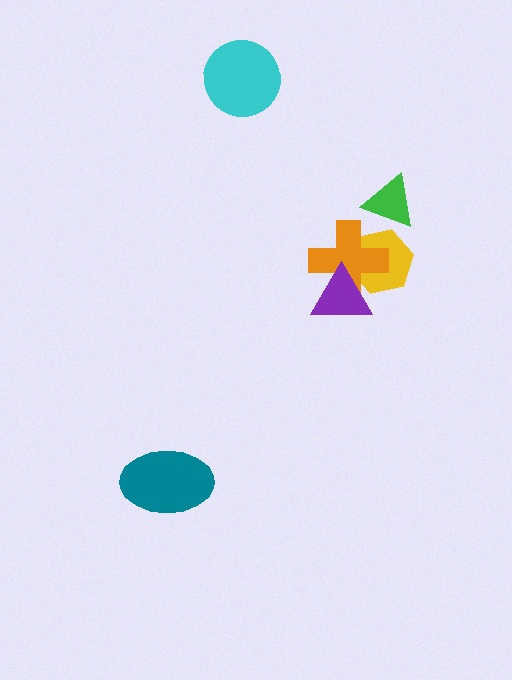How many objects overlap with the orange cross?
2 objects overlap with the orange cross.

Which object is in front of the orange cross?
The purple triangle is in front of the orange cross.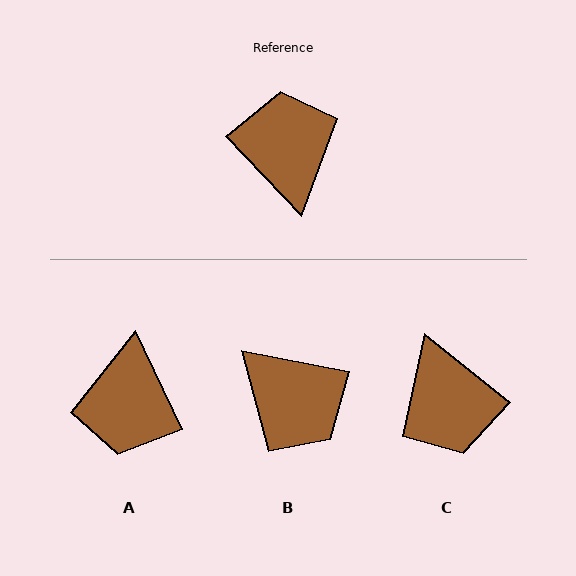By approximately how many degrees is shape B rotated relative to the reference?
Approximately 144 degrees clockwise.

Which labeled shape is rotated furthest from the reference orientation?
C, about 172 degrees away.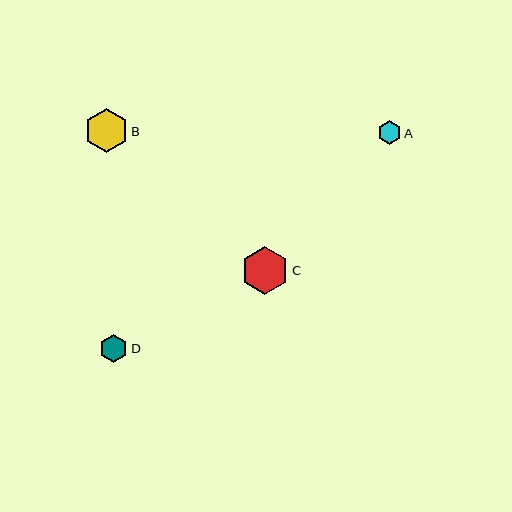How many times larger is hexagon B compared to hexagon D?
Hexagon B is approximately 1.6 times the size of hexagon D.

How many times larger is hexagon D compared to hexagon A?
Hexagon D is approximately 1.2 times the size of hexagon A.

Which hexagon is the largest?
Hexagon C is the largest with a size of approximately 48 pixels.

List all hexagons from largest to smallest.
From largest to smallest: C, B, D, A.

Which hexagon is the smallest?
Hexagon A is the smallest with a size of approximately 24 pixels.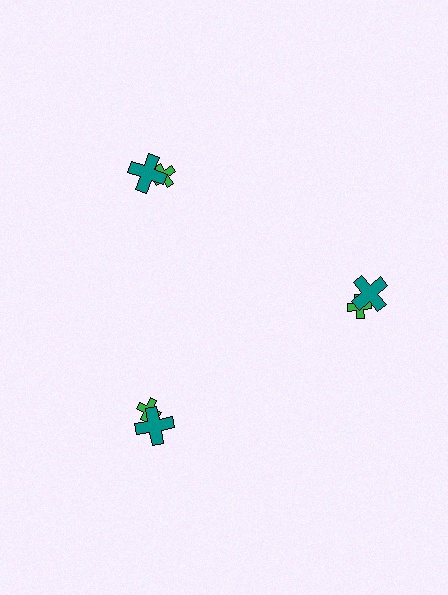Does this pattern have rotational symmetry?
Yes, this pattern has 3-fold rotational symmetry. It looks the same after rotating 120 degrees around the center.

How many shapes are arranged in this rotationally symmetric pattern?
There are 6 shapes, arranged in 3 groups of 2.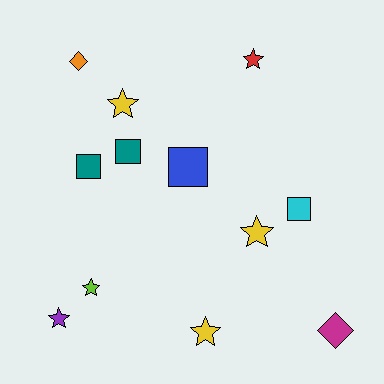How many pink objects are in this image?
There are no pink objects.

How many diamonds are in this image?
There are 2 diamonds.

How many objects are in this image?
There are 12 objects.